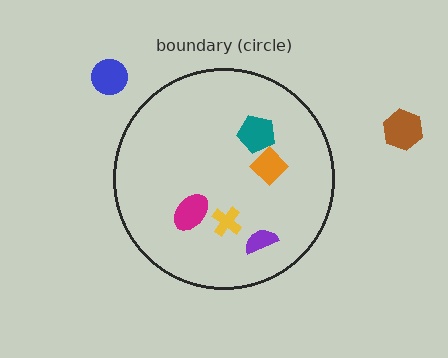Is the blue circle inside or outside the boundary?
Outside.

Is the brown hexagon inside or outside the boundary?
Outside.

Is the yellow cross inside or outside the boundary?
Inside.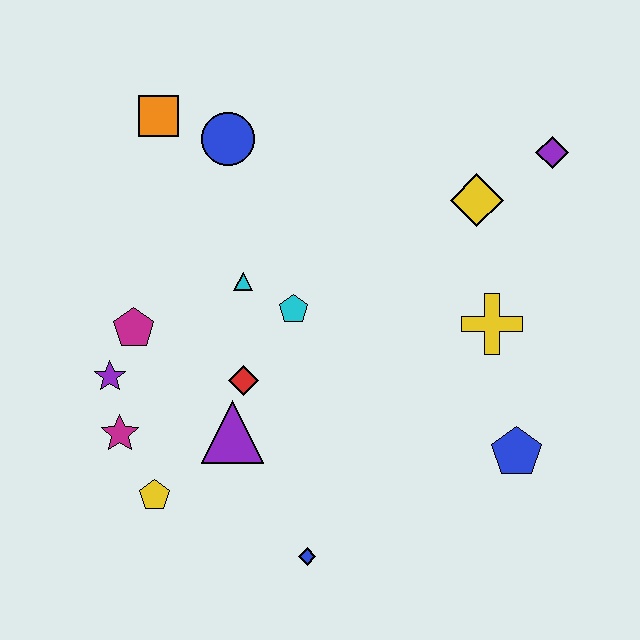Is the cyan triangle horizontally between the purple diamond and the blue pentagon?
No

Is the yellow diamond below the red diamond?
No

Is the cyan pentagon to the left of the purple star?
No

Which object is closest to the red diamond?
The purple triangle is closest to the red diamond.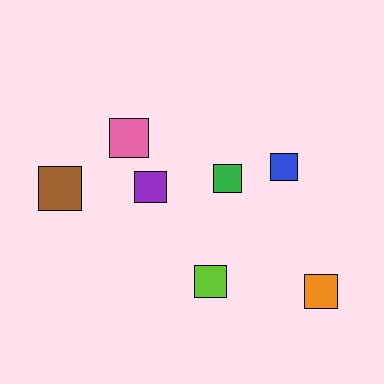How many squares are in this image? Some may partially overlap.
There are 7 squares.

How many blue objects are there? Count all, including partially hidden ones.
There is 1 blue object.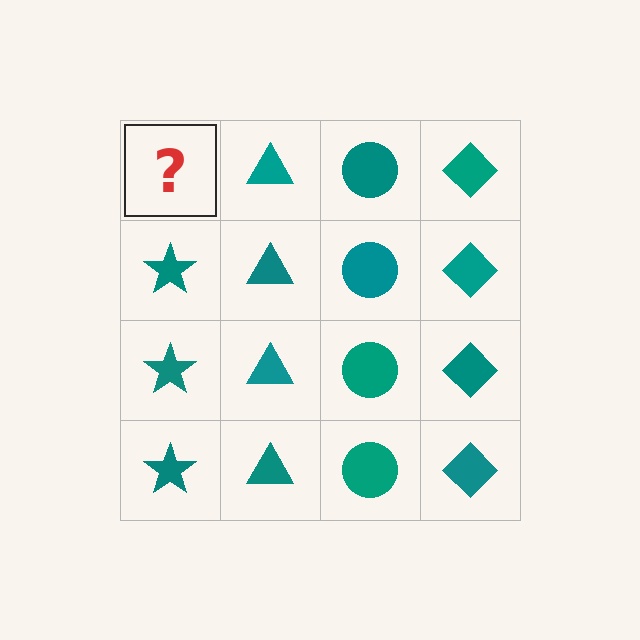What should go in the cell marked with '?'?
The missing cell should contain a teal star.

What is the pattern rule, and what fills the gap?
The rule is that each column has a consistent shape. The gap should be filled with a teal star.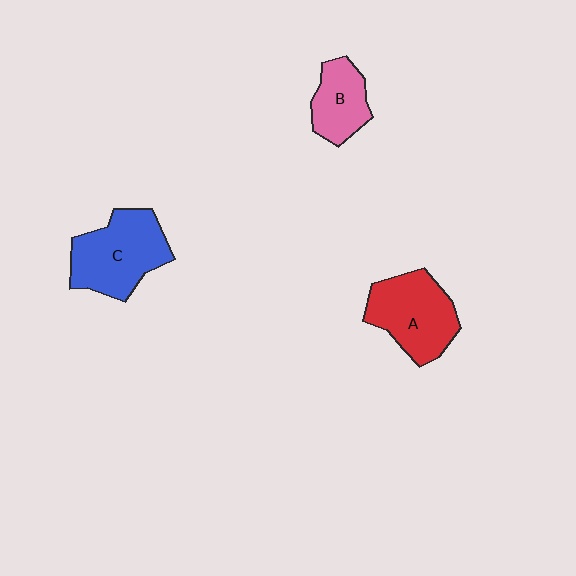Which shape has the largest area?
Shape C (blue).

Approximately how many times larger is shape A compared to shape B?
Approximately 1.5 times.